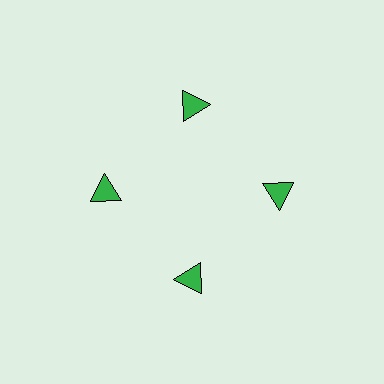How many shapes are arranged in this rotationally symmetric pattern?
There are 4 shapes, arranged in 4 groups of 1.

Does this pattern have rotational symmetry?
Yes, this pattern has 4-fold rotational symmetry. It looks the same after rotating 90 degrees around the center.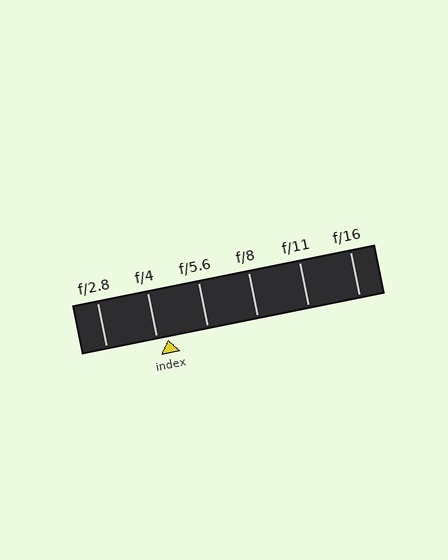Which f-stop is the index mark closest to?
The index mark is closest to f/4.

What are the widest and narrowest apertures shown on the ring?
The widest aperture shown is f/2.8 and the narrowest is f/16.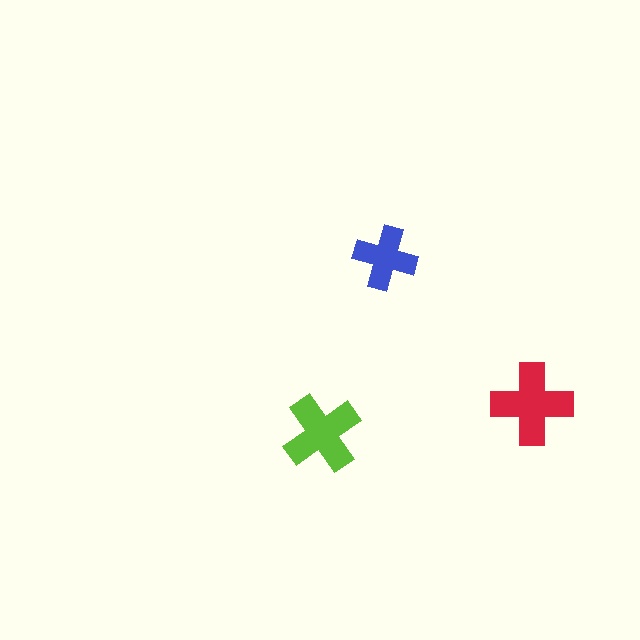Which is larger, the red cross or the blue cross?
The red one.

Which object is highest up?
The blue cross is topmost.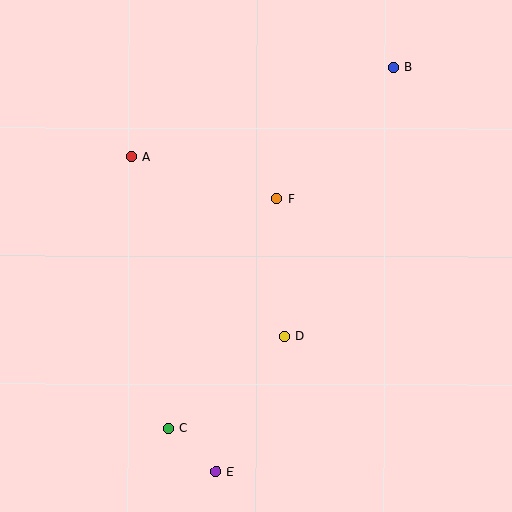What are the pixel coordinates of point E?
Point E is at (216, 472).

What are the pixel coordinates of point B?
Point B is at (394, 68).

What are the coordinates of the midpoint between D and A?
The midpoint between D and A is at (208, 246).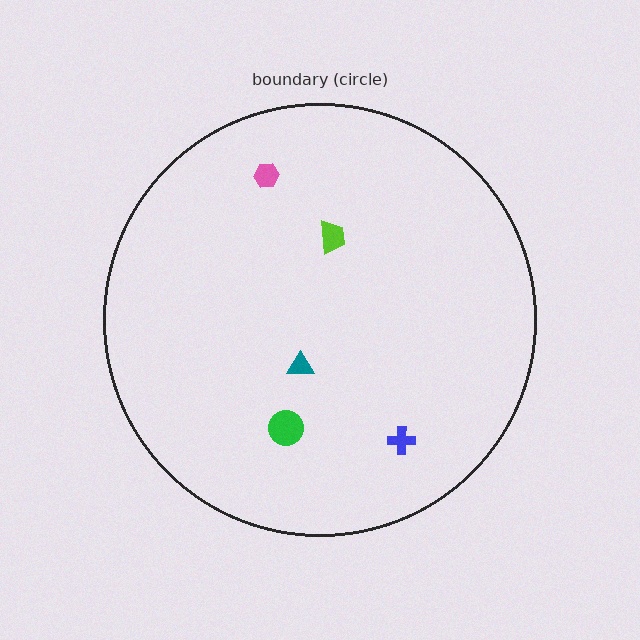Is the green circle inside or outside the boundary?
Inside.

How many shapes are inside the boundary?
5 inside, 0 outside.